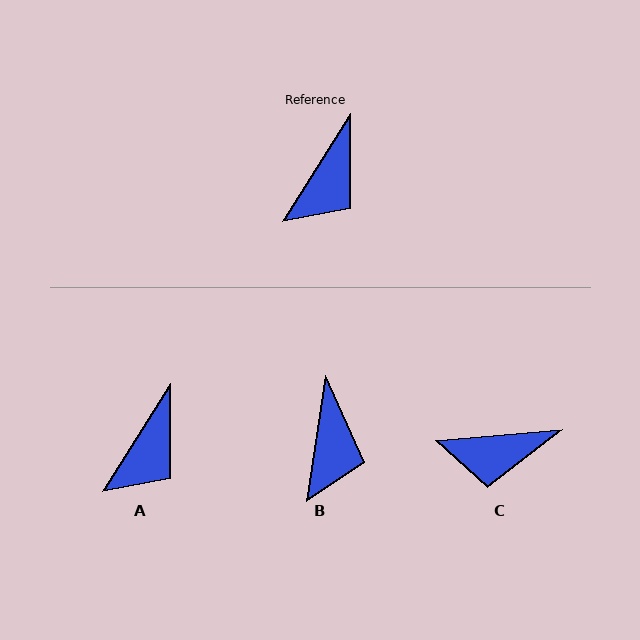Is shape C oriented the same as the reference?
No, it is off by about 53 degrees.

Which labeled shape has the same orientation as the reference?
A.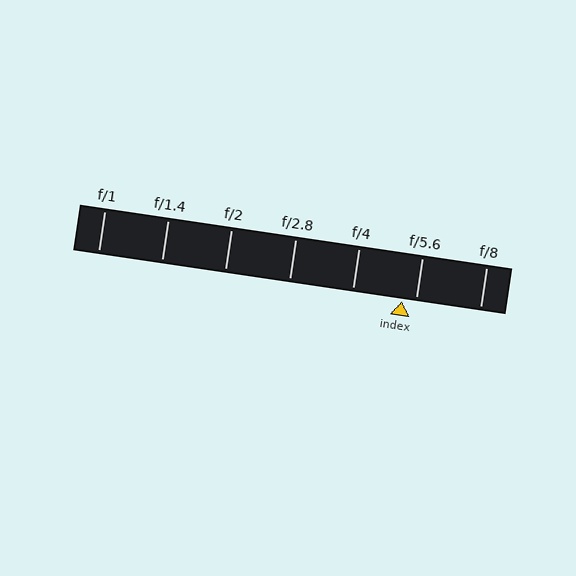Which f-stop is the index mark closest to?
The index mark is closest to f/5.6.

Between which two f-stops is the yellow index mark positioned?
The index mark is between f/4 and f/5.6.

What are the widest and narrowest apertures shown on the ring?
The widest aperture shown is f/1 and the narrowest is f/8.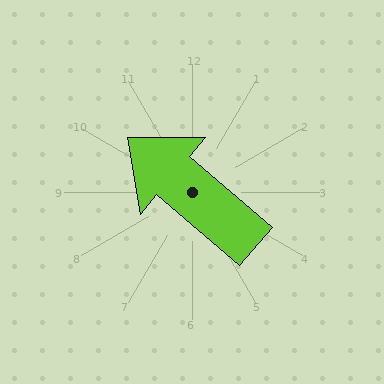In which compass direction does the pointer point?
Northwest.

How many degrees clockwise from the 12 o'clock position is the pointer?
Approximately 310 degrees.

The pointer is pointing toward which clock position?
Roughly 10 o'clock.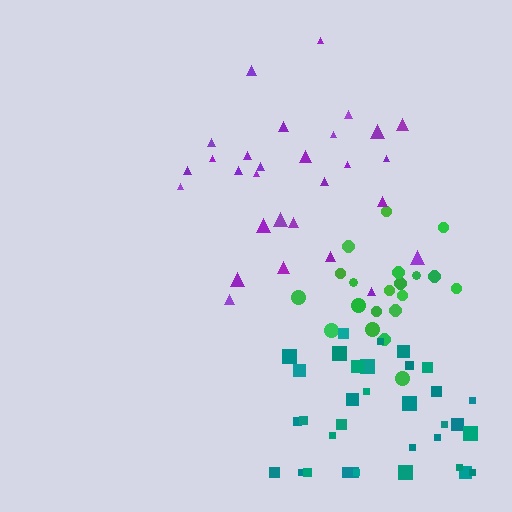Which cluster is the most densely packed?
Green.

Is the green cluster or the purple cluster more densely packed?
Green.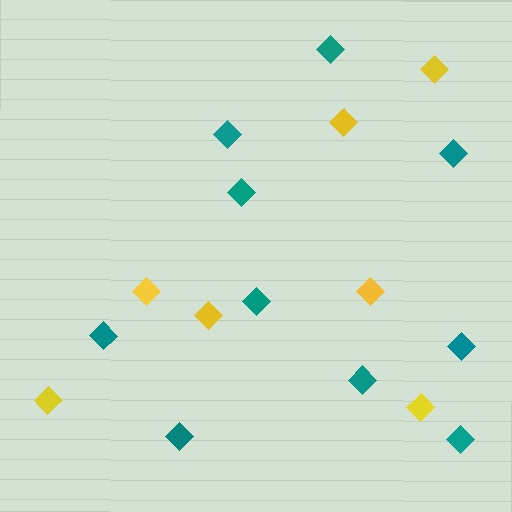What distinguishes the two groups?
There are 2 groups: one group of teal diamonds (10) and one group of yellow diamonds (7).